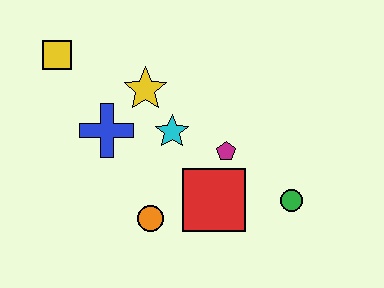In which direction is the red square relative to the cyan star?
The red square is below the cyan star.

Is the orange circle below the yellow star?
Yes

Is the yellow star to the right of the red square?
No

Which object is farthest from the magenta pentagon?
The yellow square is farthest from the magenta pentagon.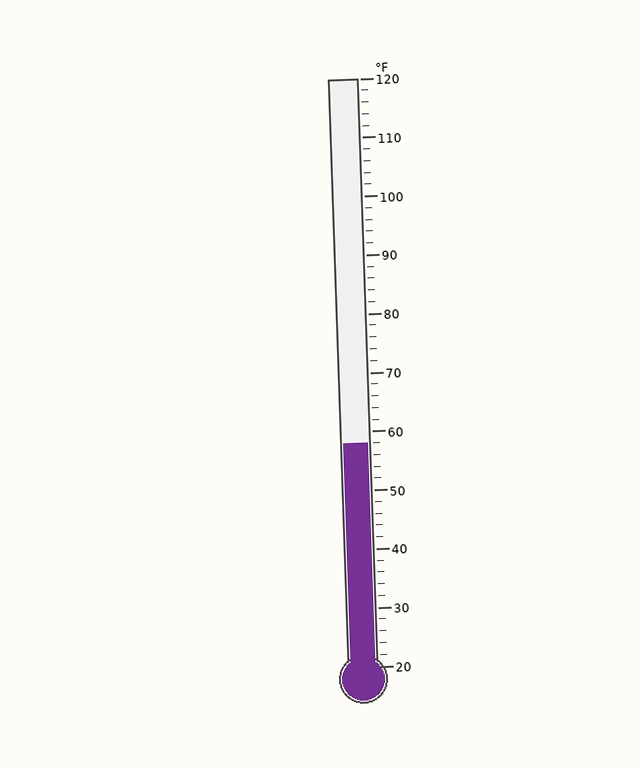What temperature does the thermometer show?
The thermometer shows approximately 58°F.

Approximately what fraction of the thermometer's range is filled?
The thermometer is filled to approximately 40% of its range.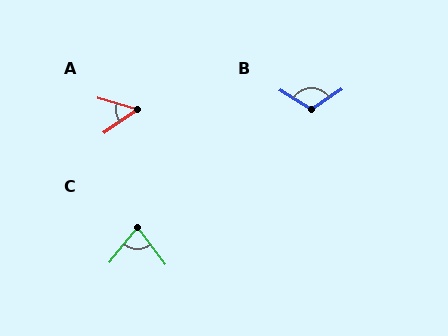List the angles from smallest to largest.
A (52°), C (75°), B (114°).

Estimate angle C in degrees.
Approximately 75 degrees.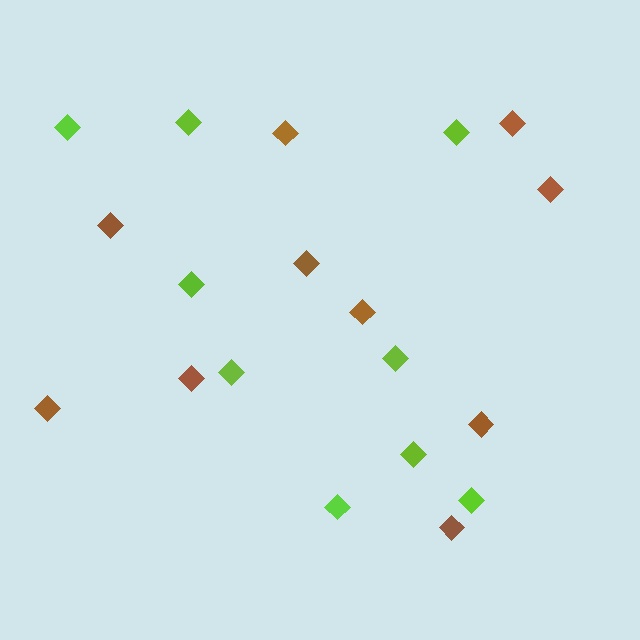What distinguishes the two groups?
There are 2 groups: one group of lime diamonds (9) and one group of brown diamonds (10).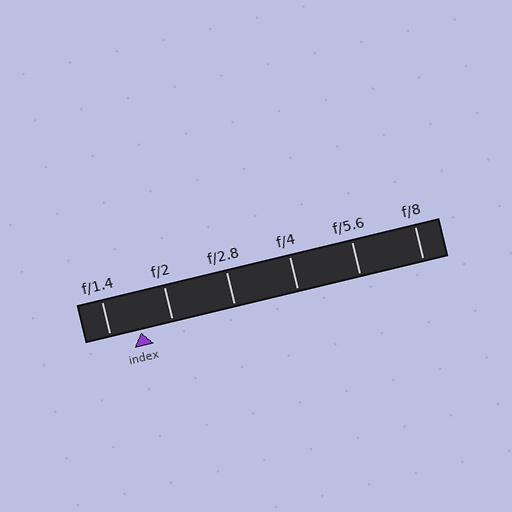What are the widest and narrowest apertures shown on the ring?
The widest aperture shown is f/1.4 and the narrowest is f/8.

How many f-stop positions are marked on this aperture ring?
There are 6 f-stop positions marked.